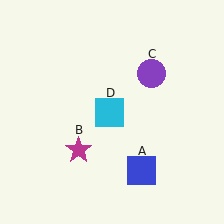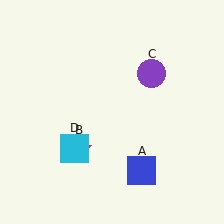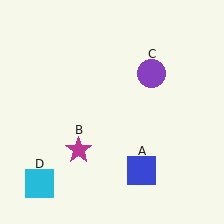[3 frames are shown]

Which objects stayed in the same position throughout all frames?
Blue square (object A) and magenta star (object B) and purple circle (object C) remained stationary.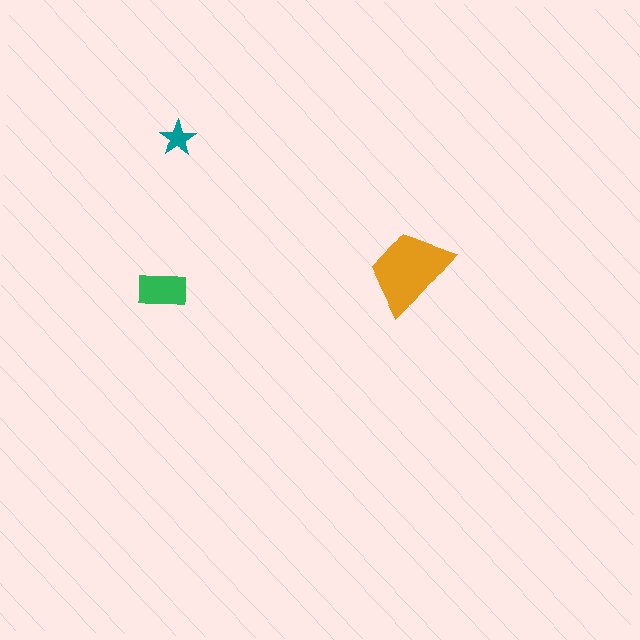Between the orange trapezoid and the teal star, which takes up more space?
The orange trapezoid.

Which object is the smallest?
The teal star.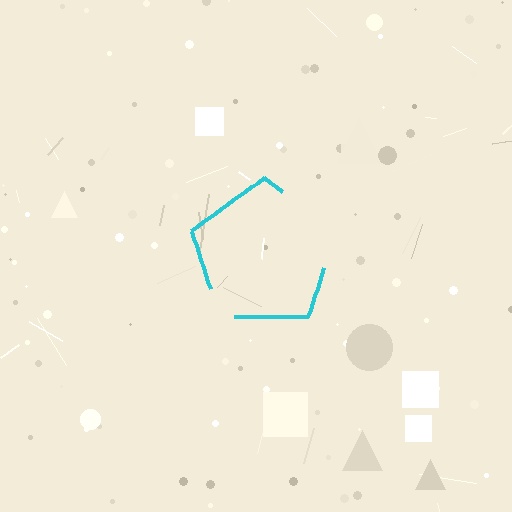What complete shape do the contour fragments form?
The contour fragments form a pentagon.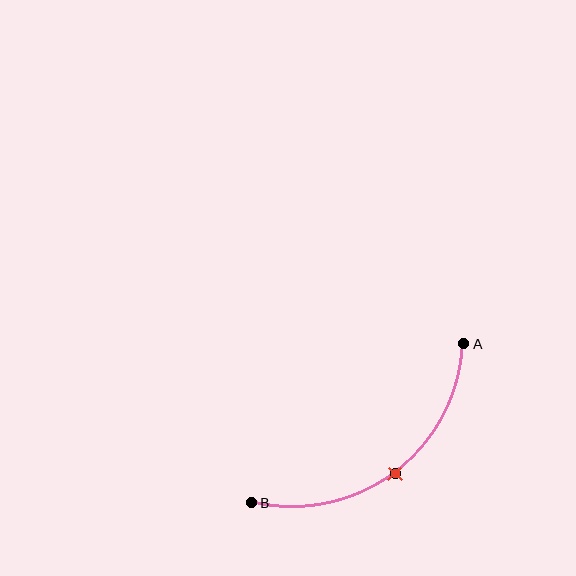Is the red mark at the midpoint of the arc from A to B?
Yes. The red mark lies on the arc at equal arc-length from both A and B — it is the arc midpoint.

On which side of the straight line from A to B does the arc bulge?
The arc bulges below and to the right of the straight line connecting A and B.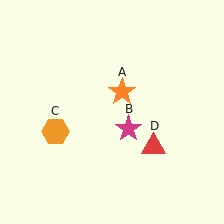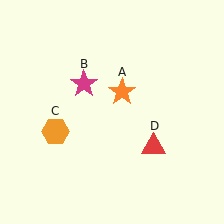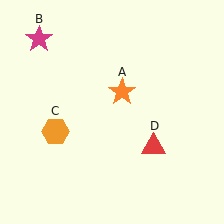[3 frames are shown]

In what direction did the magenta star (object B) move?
The magenta star (object B) moved up and to the left.